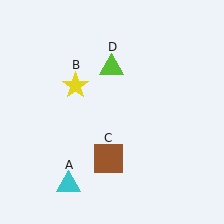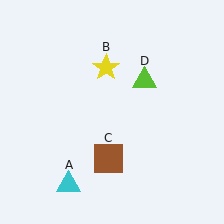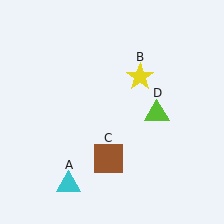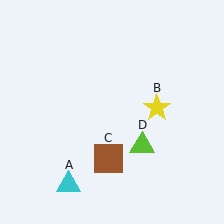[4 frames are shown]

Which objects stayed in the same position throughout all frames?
Cyan triangle (object A) and brown square (object C) remained stationary.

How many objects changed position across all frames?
2 objects changed position: yellow star (object B), lime triangle (object D).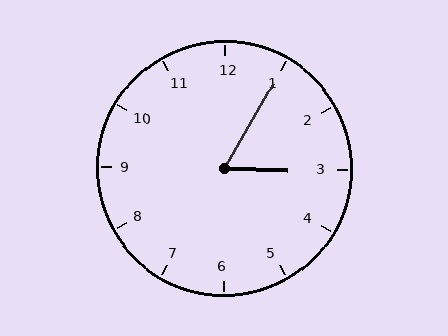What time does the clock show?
3:05.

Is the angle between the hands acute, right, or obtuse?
It is acute.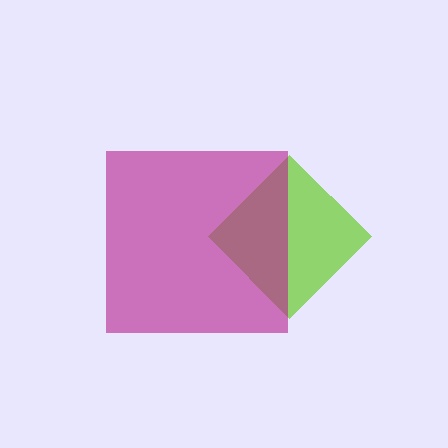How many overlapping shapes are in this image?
There are 2 overlapping shapes in the image.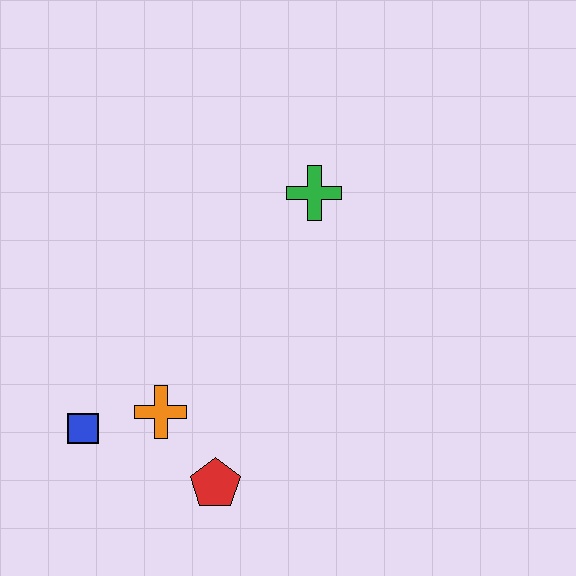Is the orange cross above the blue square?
Yes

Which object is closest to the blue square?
The orange cross is closest to the blue square.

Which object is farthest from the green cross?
The blue square is farthest from the green cross.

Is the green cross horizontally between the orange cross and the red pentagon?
No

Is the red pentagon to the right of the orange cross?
Yes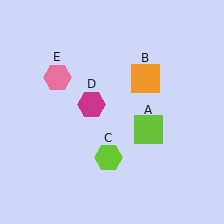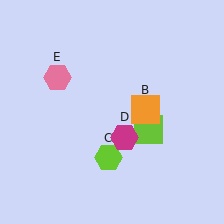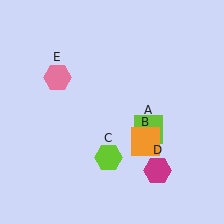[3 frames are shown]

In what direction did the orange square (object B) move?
The orange square (object B) moved down.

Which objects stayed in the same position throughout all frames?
Lime square (object A) and lime hexagon (object C) and pink hexagon (object E) remained stationary.